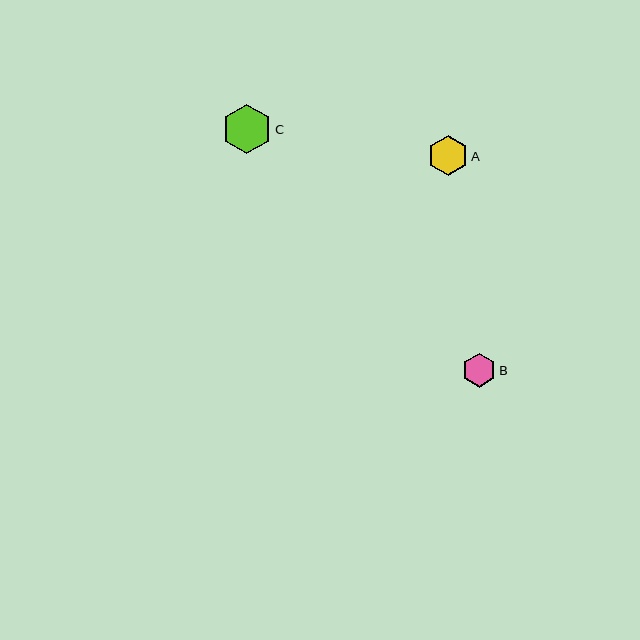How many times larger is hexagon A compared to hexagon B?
Hexagon A is approximately 1.2 times the size of hexagon B.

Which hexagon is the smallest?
Hexagon B is the smallest with a size of approximately 34 pixels.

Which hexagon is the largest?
Hexagon C is the largest with a size of approximately 50 pixels.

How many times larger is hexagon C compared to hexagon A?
Hexagon C is approximately 1.2 times the size of hexagon A.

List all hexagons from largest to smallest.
From largest to smallest: C, A, B.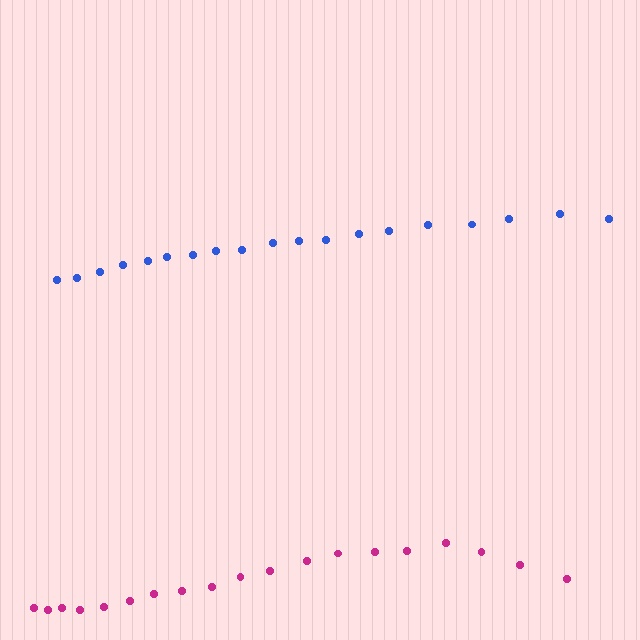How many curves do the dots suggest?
There are 2 distinct paths.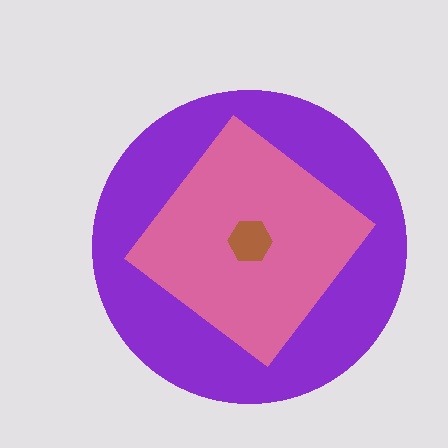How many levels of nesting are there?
3.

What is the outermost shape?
The purple circle.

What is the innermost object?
The brown hexagon.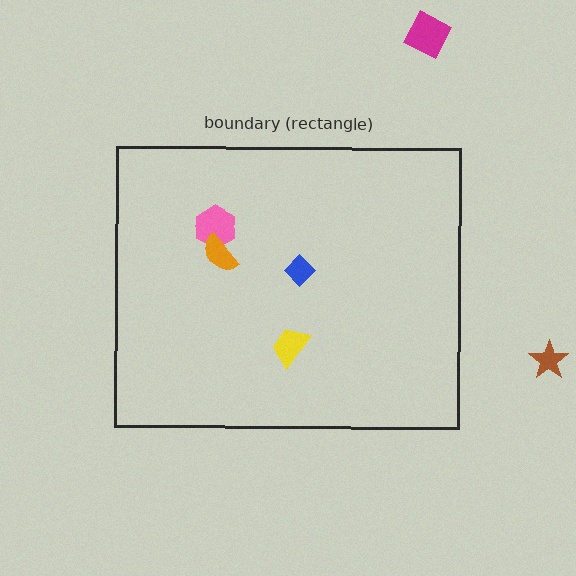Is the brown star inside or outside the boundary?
Outside.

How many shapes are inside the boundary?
4 inside, 2 outside.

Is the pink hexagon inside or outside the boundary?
Inside.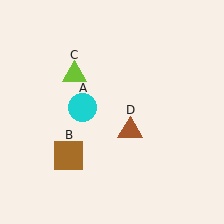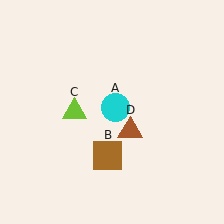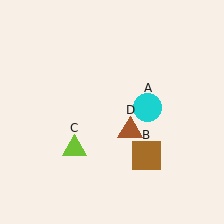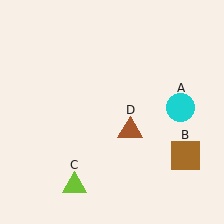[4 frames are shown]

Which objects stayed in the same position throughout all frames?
Brown triangle (object D) remained stationary.